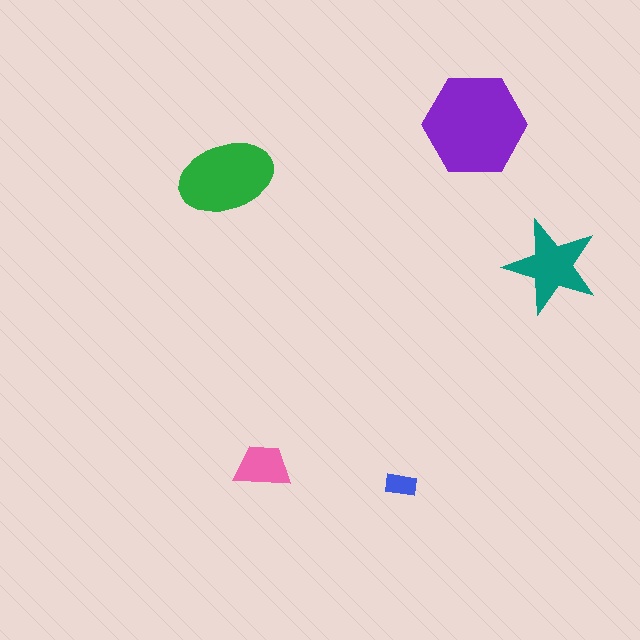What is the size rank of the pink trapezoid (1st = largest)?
4th.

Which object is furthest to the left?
The green ellipse is leftmost.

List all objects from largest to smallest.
The purple hexagon, the green ellipse, the teal star, the pink trapezoid, the blue rectangle.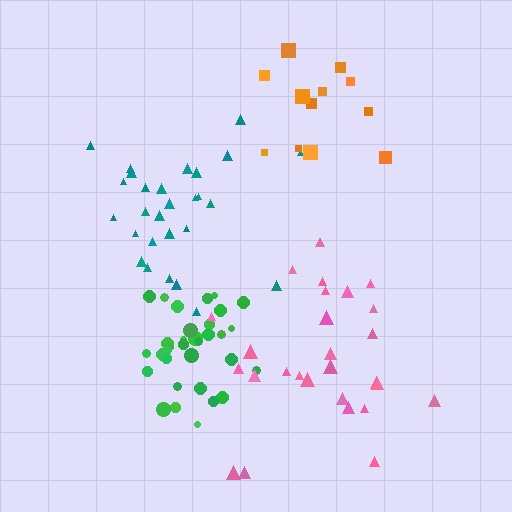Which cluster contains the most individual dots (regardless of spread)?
Green (34).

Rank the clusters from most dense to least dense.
green, teal, pink, orange.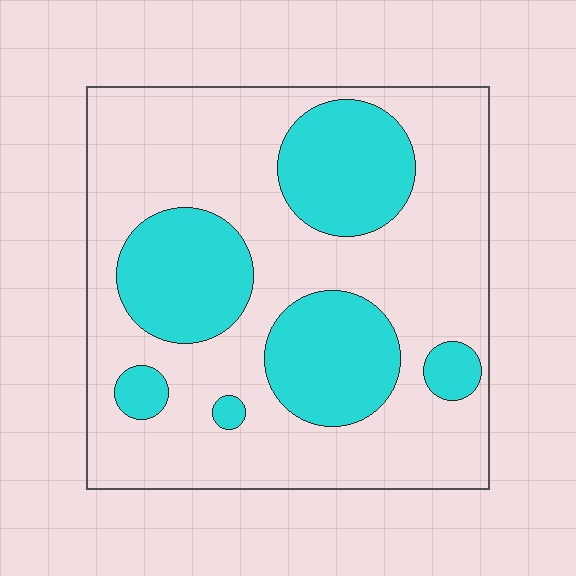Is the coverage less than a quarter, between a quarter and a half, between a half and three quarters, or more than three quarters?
Between a quarter and a half.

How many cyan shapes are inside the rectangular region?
6.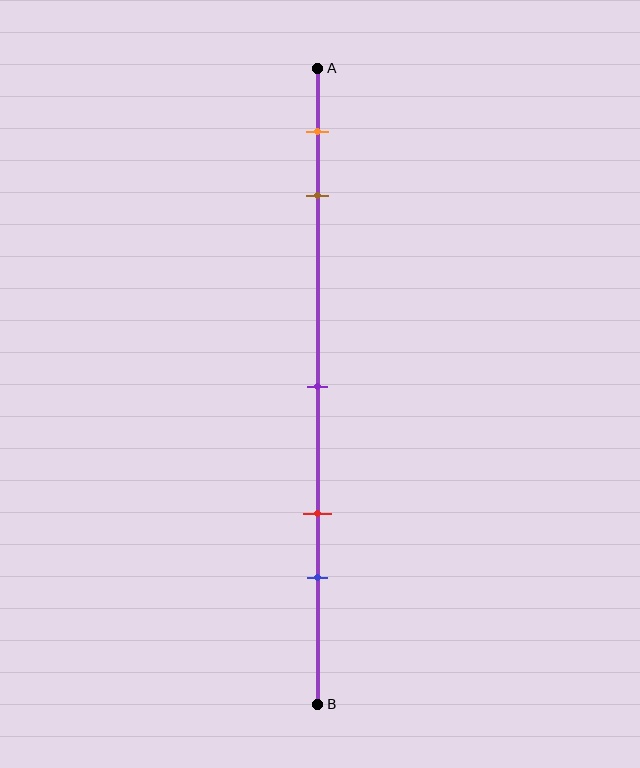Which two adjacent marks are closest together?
The orange and brown marks are the closest adjacent pair.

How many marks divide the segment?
There are 5 marks dividing the segment.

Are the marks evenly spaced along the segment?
No, the marks are not evenly spaced.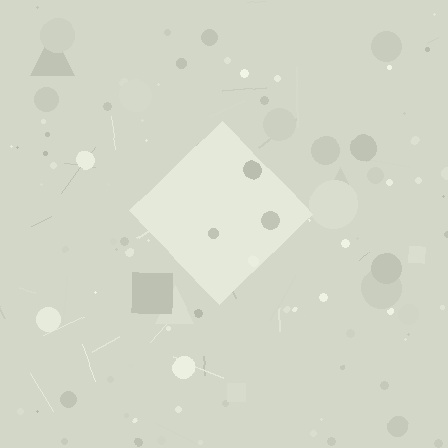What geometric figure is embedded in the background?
A diamond is embedded in the background.